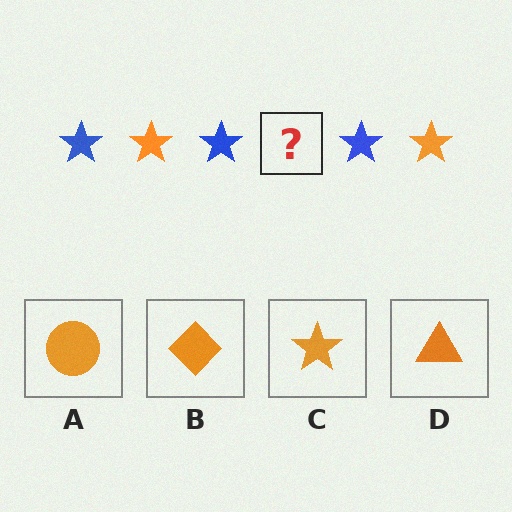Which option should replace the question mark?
Option C.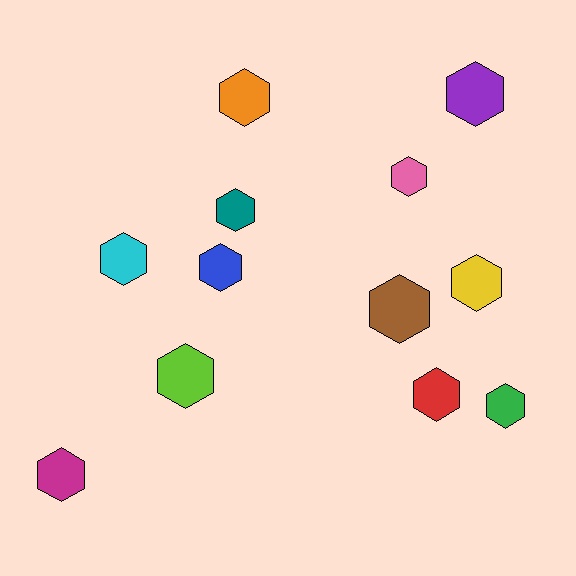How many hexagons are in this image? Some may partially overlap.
There are 12 hexagons.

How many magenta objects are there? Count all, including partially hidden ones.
There is 1 magenta object.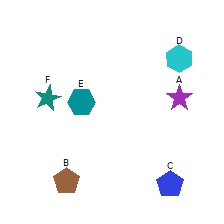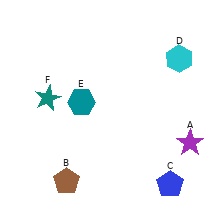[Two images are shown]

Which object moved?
The purple star (A) moved down.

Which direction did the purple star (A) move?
The purple star (A) moved down.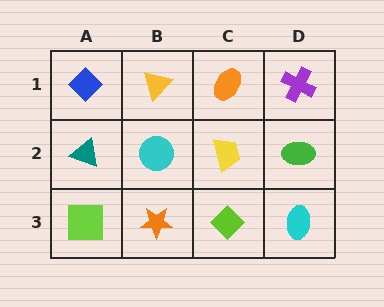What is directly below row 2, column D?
A cyan ellipse.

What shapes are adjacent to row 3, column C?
A yellow trapezoid (row 2, column C), an orange star (row 3, column B), a cyan ellipse (row 3, column D).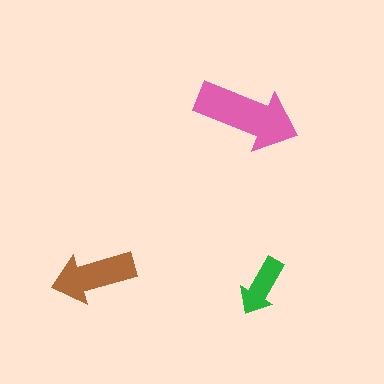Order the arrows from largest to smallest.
the pink one, the brown one, the green one.